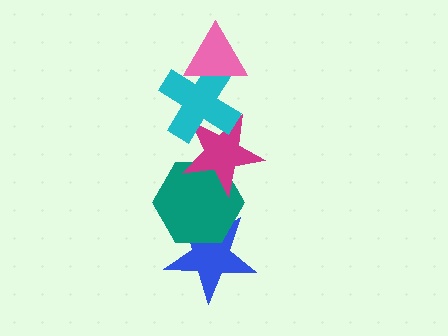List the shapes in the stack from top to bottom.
From top to bottom: the pink triangle, the cyan cross, the magenta star, the teal hexagon, the blue star.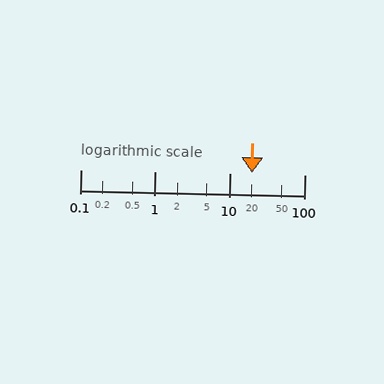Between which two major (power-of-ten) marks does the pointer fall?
The pointer is between 10 and 100.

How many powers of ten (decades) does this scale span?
The scale spans 3 decades, from 0.1 to 100.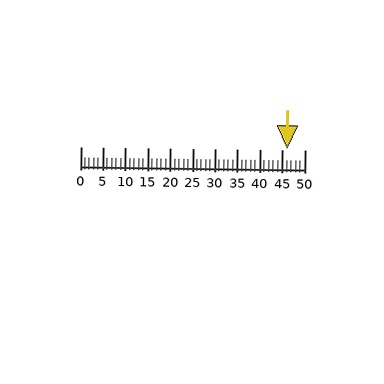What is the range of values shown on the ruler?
The ruler shows values from 0 to 50.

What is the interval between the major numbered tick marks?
The major tick marks are spaced 5 units apart.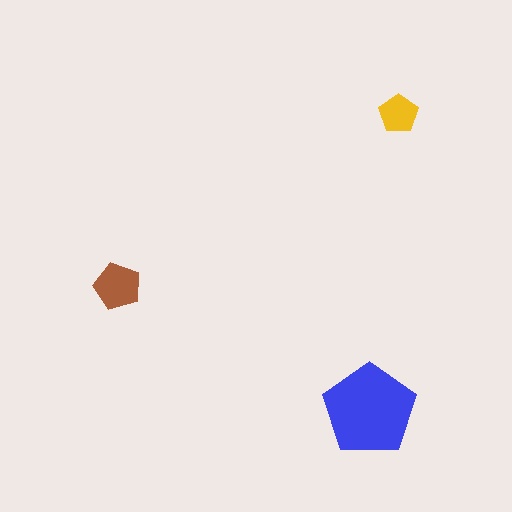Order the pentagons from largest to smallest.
the blue one, the brown one, the yellow one.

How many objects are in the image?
There are 3 objects in the image.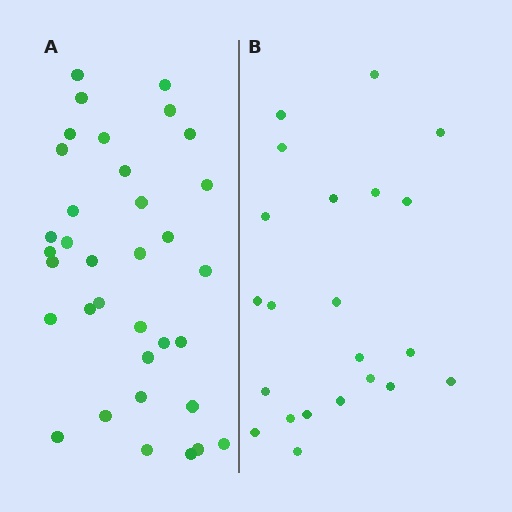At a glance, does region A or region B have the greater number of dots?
Region A (the left region) has more dots.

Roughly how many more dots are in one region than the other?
Region A has approximately 15 more dots than region B.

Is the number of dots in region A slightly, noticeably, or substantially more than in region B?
Region A has substantially more. The ratio is roughly 1.6 to 1.